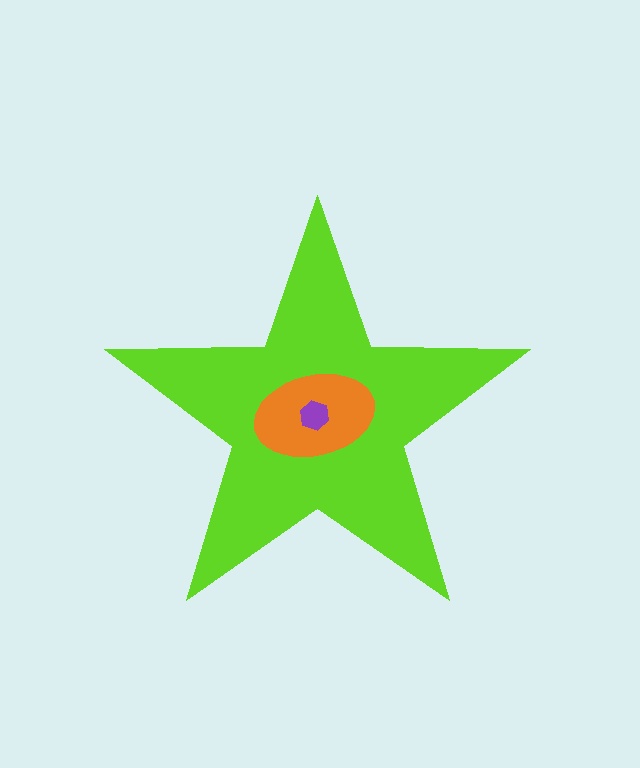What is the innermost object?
The purple hexagon.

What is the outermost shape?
The lime star.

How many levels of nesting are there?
3.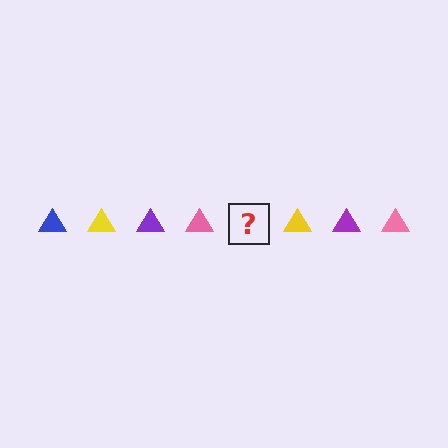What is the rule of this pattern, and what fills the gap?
The rule is that the pattern cycles through blue, yellow, purple, pink triangles. The gap should be filled with a blue triangle.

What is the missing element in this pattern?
The missing element is a blue triangle.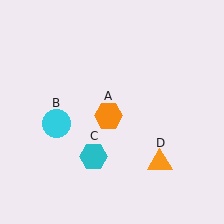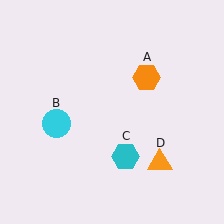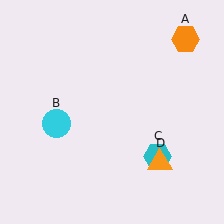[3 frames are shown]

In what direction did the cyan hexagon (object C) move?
The cyan hexagon (object C) moved right.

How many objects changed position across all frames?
2 objects changed position: orange hexagon (object A), cyan hexagon (object C).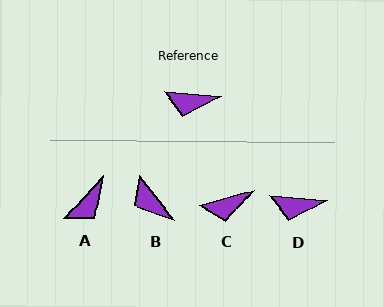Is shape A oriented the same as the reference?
No, it is off by about 52 degrees.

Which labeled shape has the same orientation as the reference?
D.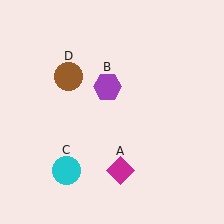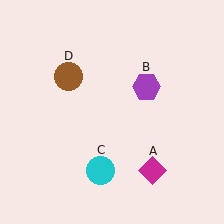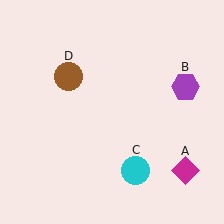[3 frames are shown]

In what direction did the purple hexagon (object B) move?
The purple hexagon (object B) moved right.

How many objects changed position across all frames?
3 objects changed position: magenta diamond (object A), purple hexagon (object B), cyan circle (object C).